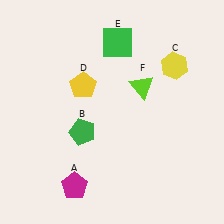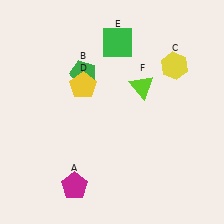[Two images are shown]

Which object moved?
The green pentagon (B) moved up.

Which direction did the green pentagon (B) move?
The green pentagon (B) moved up.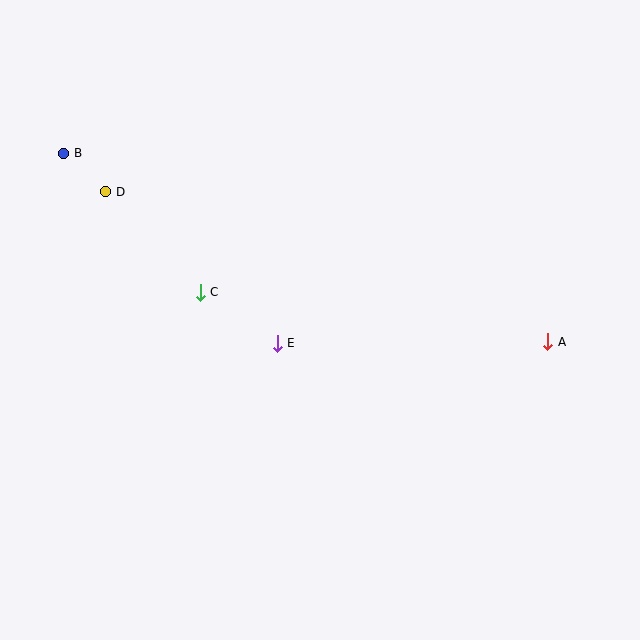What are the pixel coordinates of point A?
Point A is at (548, 342).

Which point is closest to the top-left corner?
Point B is closest to the top-left corner.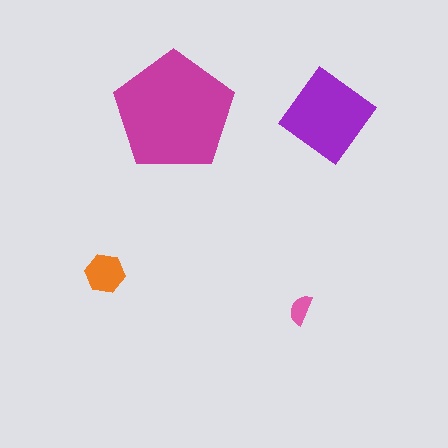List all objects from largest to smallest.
The magenta pentagon, the purple diamond, the orange hexagon, the pink semicircle.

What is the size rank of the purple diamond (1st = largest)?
2nd.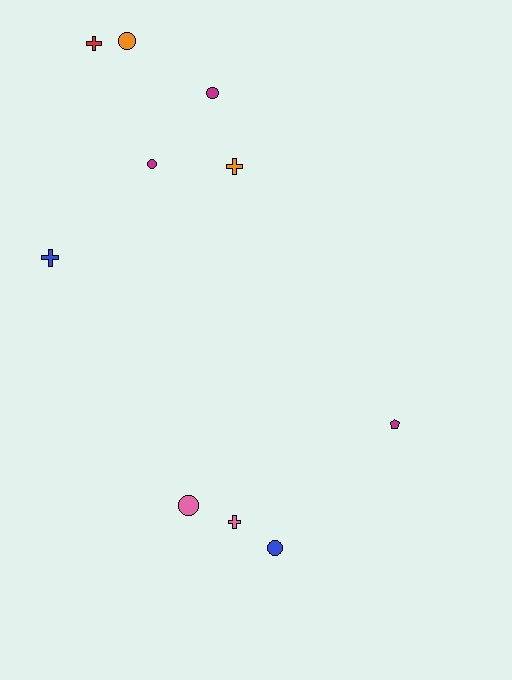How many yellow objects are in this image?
There are no yellow objects.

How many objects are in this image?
There are 10 objects.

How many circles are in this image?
There are 5 circles.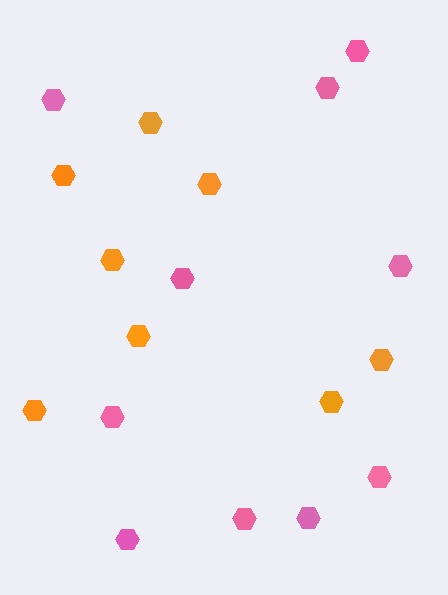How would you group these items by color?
There are 2 groups: one group of orange hexagons (8) and one group of pink hexagons (10).